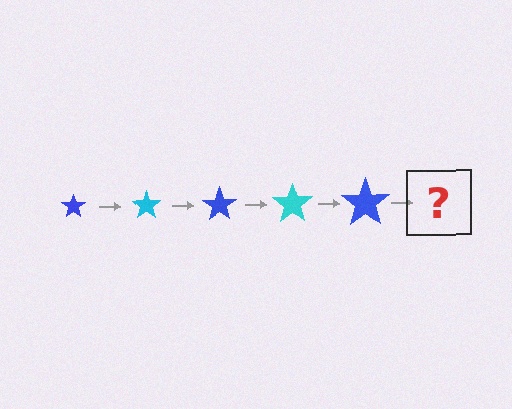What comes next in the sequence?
The next element should be a cyan star, larger than the previous one.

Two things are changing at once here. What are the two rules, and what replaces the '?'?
The two rules are that the star grows larger each step and the color cycles through blue and cyan. The '?' should be a cyan star, larger than the previous one.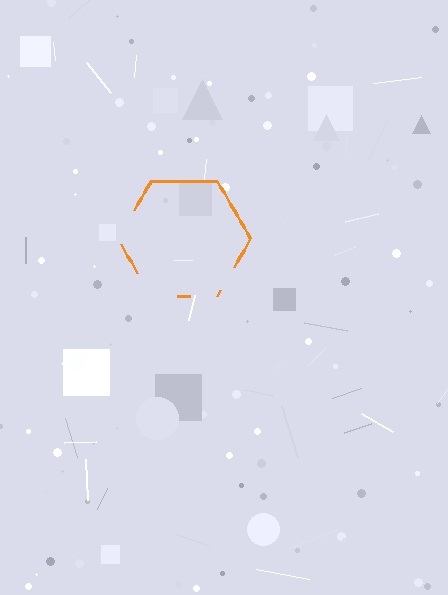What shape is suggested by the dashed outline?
The dashed outline suggests a hexagon.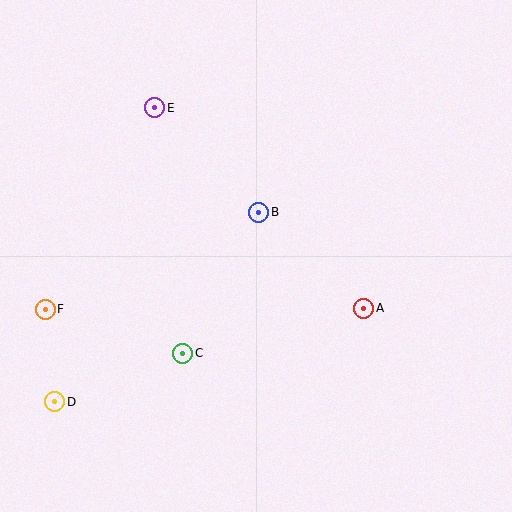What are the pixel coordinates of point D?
Point D is at (55, 402).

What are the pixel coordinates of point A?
Point A is at (364, 308).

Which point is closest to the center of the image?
Point B at (259, 212) is closest to the center.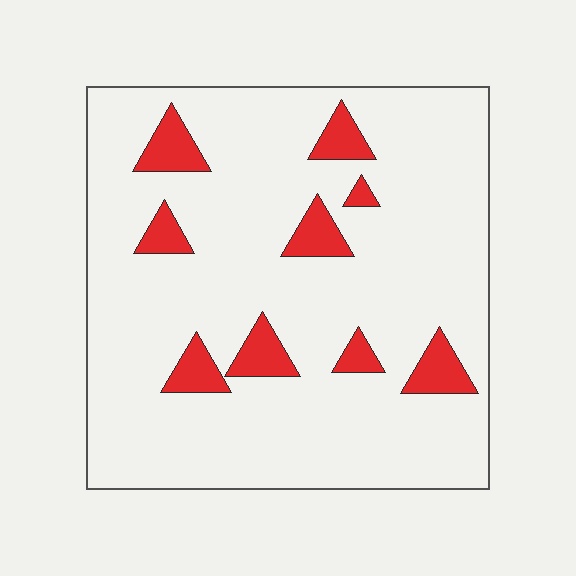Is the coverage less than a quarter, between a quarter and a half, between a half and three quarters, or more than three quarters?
Less than a quarter.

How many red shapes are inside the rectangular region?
9.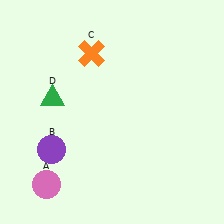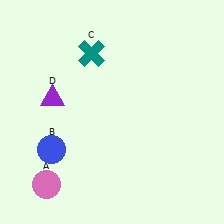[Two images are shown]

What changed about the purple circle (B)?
In Image 1, B is purple. In Image 2, it changed to blue.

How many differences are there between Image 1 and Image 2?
There are 3 differences between the two images.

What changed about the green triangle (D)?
In Image 1, D is green. In Image 2, it changed to purple.